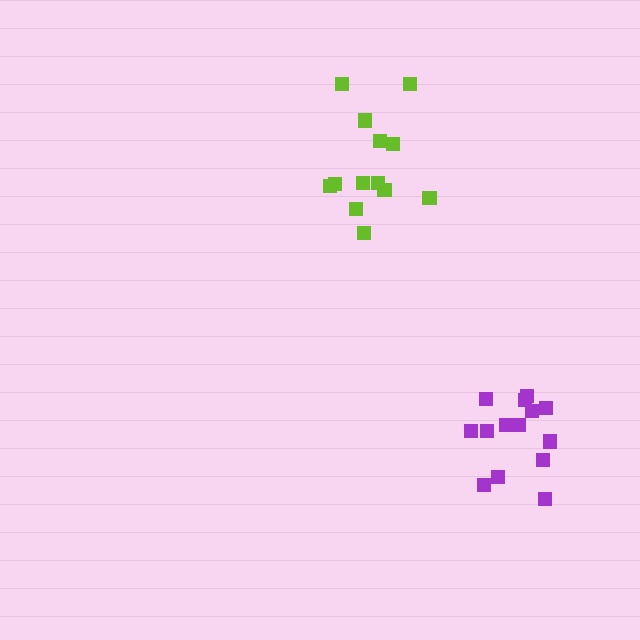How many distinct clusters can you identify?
There are 2 distinct clusters.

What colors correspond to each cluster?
The clusters are colored: lime, purple.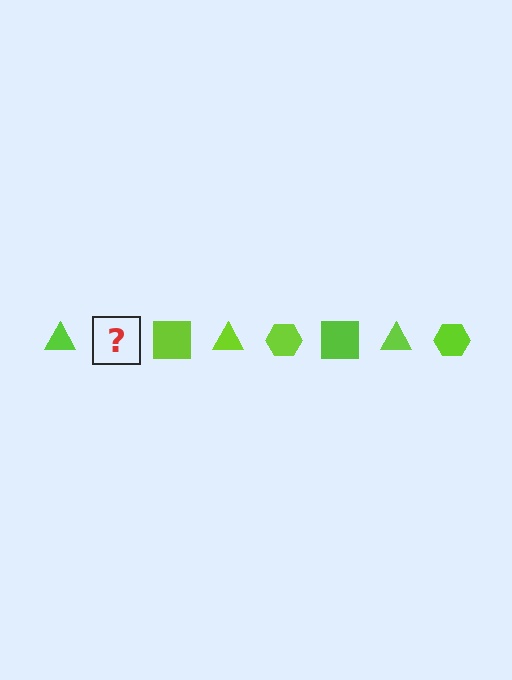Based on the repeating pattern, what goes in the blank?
The blank should be a lime hexagon.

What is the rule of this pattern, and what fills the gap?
The rule is that the pattern cycles through triangle, hexagon, square shapes in lime. The gap should be filled with a lime hexagon.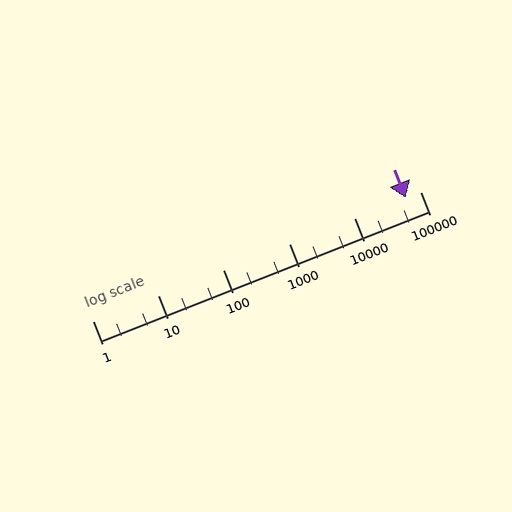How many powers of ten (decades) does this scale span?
The scale spans 5 decades, from 1 to 100000.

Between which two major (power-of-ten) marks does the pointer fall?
The pointer is between 10000 and 100000.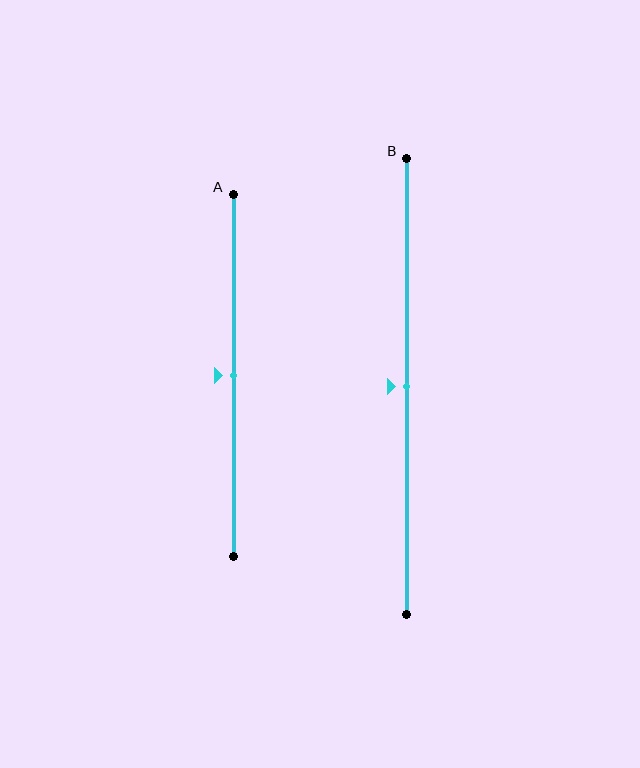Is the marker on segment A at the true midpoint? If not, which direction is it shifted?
Yes, the marker on segment A is at the true midpoint.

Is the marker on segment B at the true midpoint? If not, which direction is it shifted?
Yes, the marker on segment B is at the true midpoint.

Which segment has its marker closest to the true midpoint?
Segment A has its marker closest to the true midpoint.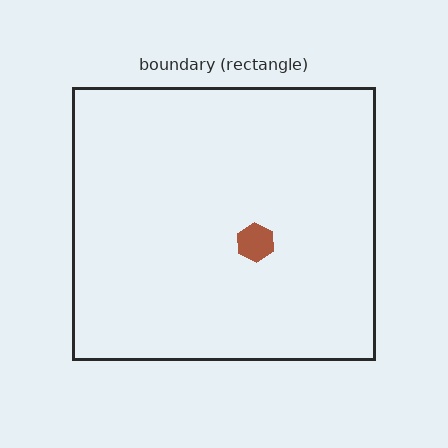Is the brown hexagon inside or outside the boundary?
Inside.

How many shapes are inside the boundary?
1 inside, 0 outside.